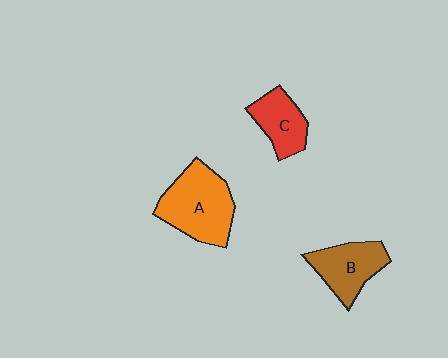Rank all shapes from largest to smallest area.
From largest to smallest: A (orange), B (brown), C (red).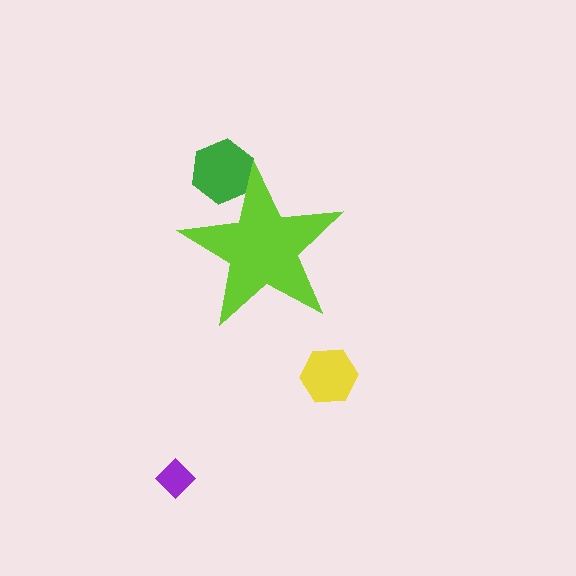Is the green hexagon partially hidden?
Yes, the green hexagon is partially hidden behind the lime star.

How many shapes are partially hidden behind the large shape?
1 shape is partially hidden.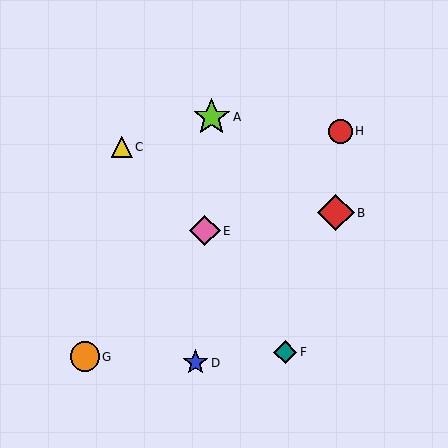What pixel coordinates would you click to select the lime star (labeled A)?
Click at (212, 117) to select the lime star A.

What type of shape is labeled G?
Shape G is an orange circle.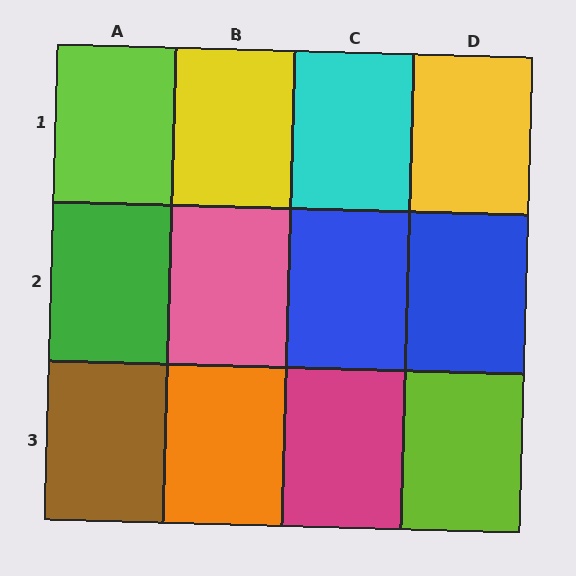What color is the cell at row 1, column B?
Yellow.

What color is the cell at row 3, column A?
Brown.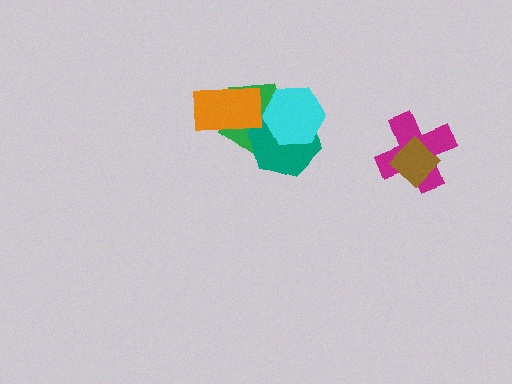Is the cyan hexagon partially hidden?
No, no other shape covers it.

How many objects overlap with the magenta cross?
1 object overlaps with the magenta cross.